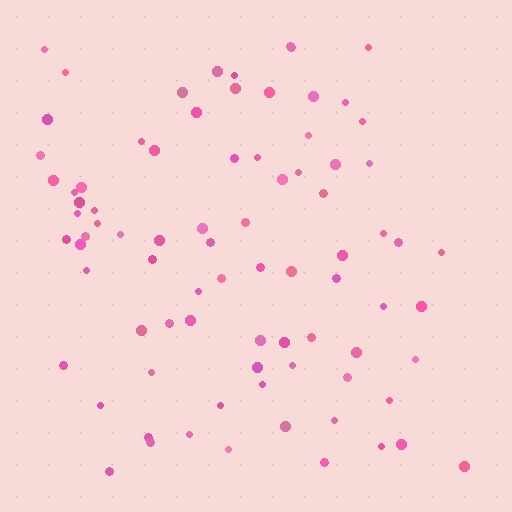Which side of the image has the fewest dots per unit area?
The right.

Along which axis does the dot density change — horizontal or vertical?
Horizontal.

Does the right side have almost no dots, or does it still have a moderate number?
Still a moderate number, just noticeably fewer than the left.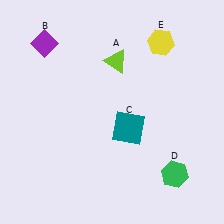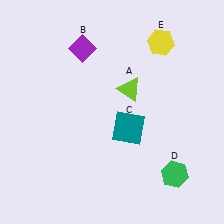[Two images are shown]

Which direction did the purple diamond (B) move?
The purple diamond (B) moved right.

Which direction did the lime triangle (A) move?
The lime triangle (A) moved down.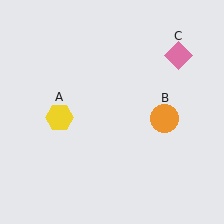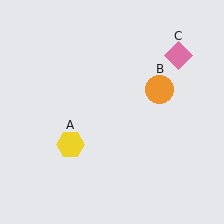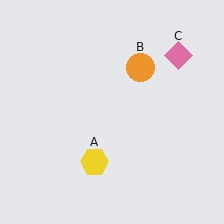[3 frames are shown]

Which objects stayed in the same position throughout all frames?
Pink diamond (object C) remained stationary.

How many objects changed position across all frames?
2 objects changed position: yellow hexagon (object A), orange circle (object B).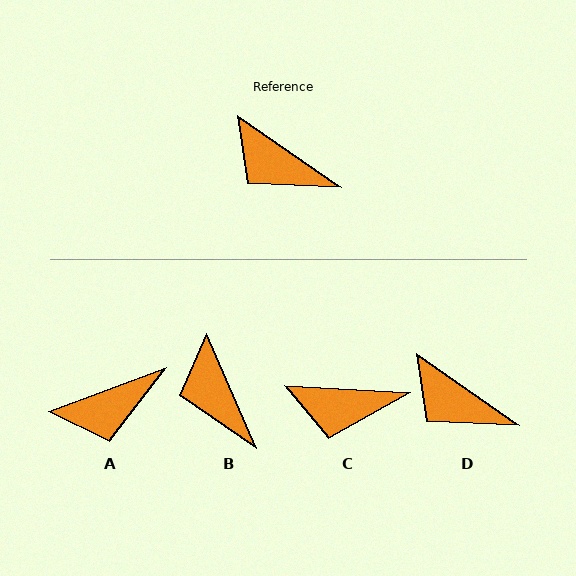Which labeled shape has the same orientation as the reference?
D.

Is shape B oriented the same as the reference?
No, it is off by about 32 degrees.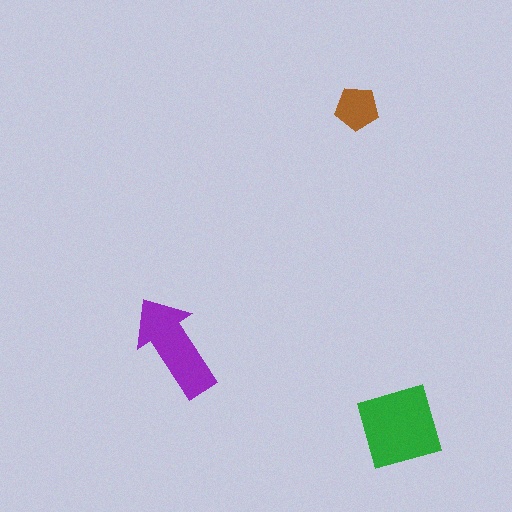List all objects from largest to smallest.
The green diamond, the purple arrow, the brown pentagon.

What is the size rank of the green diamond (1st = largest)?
1st.